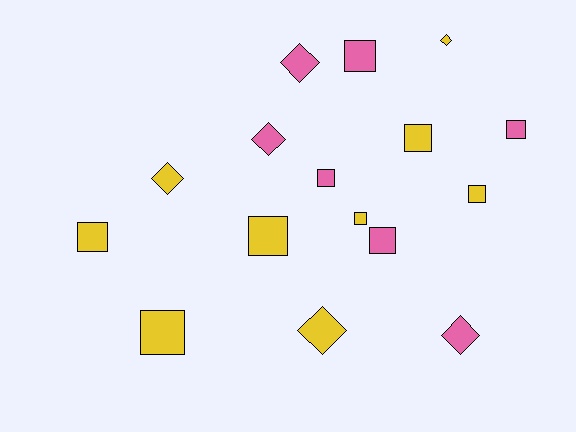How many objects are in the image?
There are 16 objects.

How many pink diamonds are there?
There are 3 pink diamonds.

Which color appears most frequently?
Yellow, with 9 objects.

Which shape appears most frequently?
Square, with 10 objects.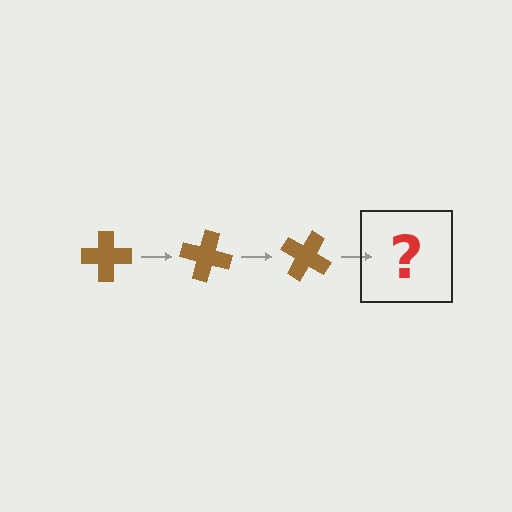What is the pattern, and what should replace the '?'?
The pattern is that the cross rotates 15 degrees each step. The '?' should be a brown cross rotated 45 degrees.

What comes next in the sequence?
The next element should be a brown cross rotated 45 degrees.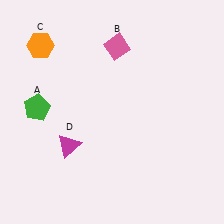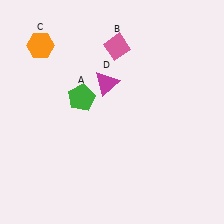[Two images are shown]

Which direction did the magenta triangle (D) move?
The magenta triangle (D) moved up.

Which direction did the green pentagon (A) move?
The green pentagon (A) moved right.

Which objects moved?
The objects that moved are: the green pentagon (A), the magenta triangle (D).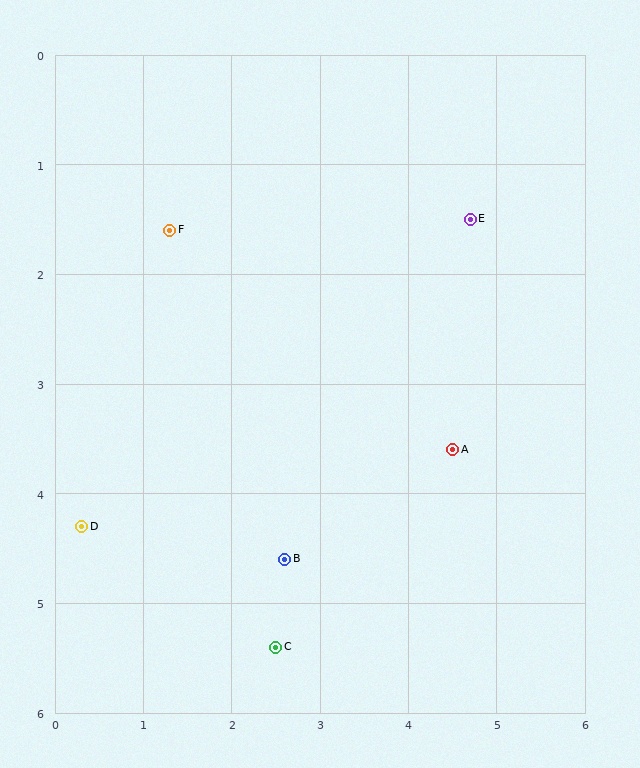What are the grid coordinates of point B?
Point B is at approximately (2.6, 4.6).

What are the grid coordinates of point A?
Point A is at approximately (4.5, 3.6).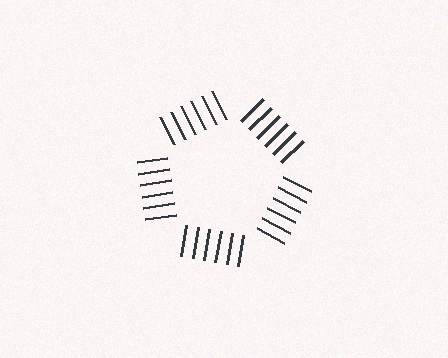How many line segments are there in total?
30 — 6 along each of the 5 edges.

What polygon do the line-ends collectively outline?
An illusory pentagon — the line segments terminate on its edges but no continuous stroke is drawn.